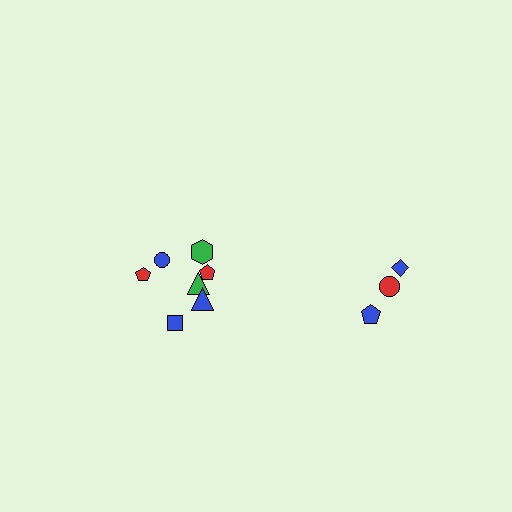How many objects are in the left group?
There are 7 objects.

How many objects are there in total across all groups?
There are 10 objects.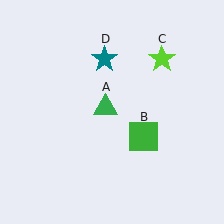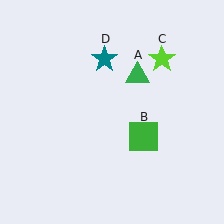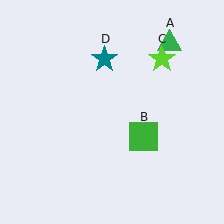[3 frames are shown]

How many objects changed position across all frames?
1 object changed position: green triangle (object A).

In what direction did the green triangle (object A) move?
The green triangle (object A) moved up and to the right.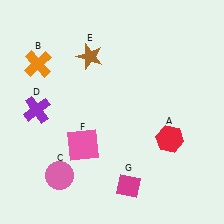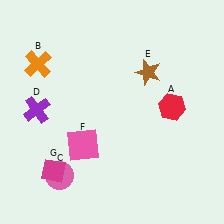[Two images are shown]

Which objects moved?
The objects that moved are: the red hexagon (A), the brown star (E), the magenta diamond (G).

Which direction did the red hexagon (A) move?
The red hexagon (A) moved up.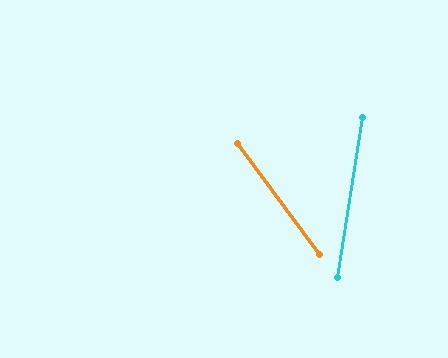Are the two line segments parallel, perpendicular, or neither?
Neither parallel nor perpendicular — they differ by about 45°.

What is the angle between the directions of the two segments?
Approximately 45 degrees.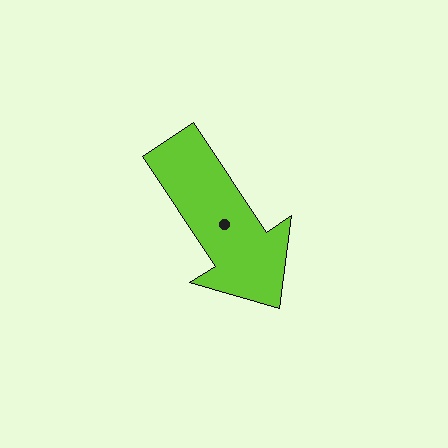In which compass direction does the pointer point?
Southeast.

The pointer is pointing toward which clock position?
Roughly 5 o'clock.